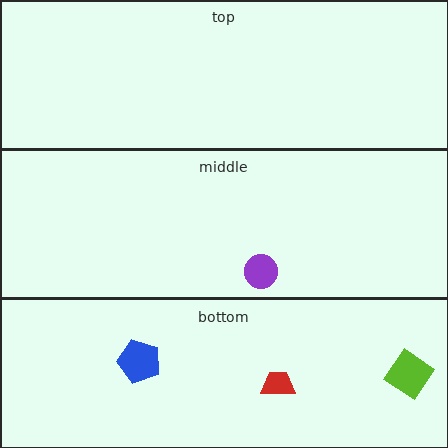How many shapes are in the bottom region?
3.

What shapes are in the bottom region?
The red trapezoid, the blue pentagon, the lime diamond.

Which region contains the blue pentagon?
The bottom region.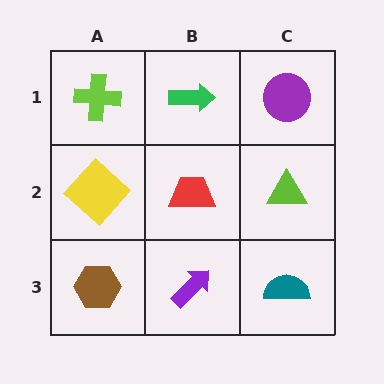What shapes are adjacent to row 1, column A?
A yellow diamond (row 2, column A), a green arrow (row 1, column B).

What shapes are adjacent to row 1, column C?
A lime triangle (row 2, column C), a green arrow (row 1, column B).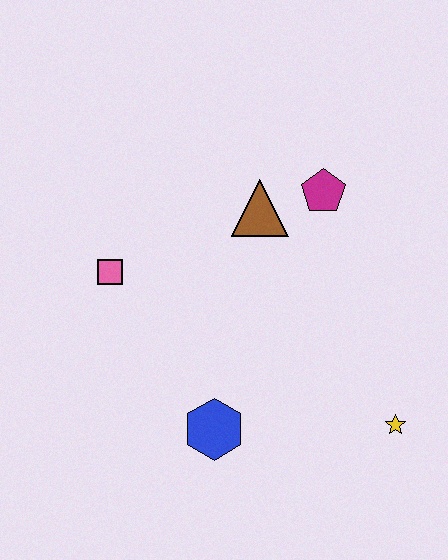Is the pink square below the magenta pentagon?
Yes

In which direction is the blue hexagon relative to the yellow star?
The blue hexagon is to the left of the yellow star.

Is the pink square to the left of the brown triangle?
Yes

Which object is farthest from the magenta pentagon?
The blue hexagon is farthest from the magenta pentagon.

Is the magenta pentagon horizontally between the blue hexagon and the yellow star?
Yes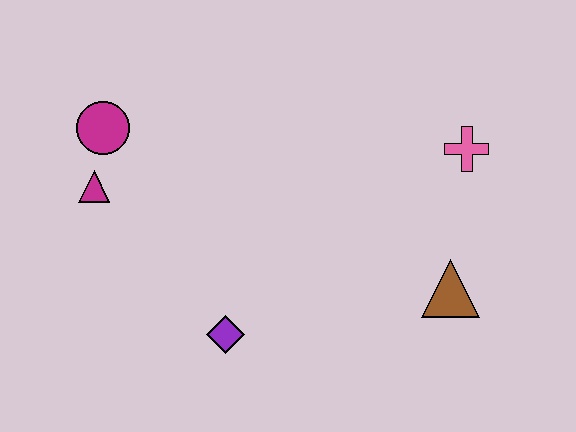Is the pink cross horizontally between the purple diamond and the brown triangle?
No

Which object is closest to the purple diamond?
The magenta triangle is closest to the purple diamond.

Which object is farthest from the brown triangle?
The magenta circle is farthest from the brown triangle.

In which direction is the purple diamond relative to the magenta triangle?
The purple diamond is below the magenta triangle.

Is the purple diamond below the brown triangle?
Yes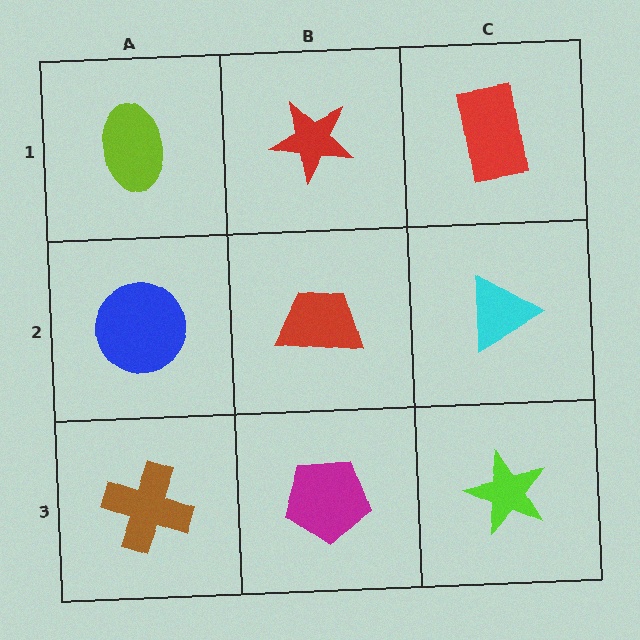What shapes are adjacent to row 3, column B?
A red trapezoid (row 2, column B), a brown cross (row 3, column A), a lime star (row 3, column C).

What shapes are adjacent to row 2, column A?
A lime ellipse (row 1, column A), a brown cross (row 3, column A), a red trapezoid (row 2, column B).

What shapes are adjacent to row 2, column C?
A red rectangle (row 1, column C), a lime star (row 3, column C), a red trapezoid (row 2, column B).